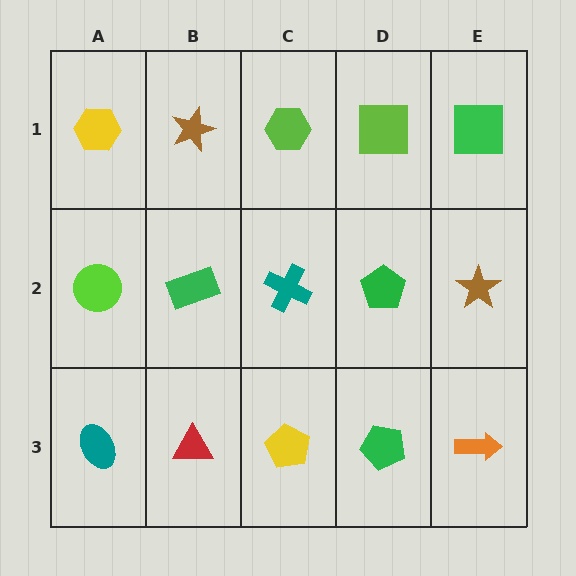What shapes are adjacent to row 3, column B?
A green rectangle (row 2, column B), a teal ellipse (row 3, column A), a yellow pentagon (row 3, column C).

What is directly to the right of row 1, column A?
A brown star.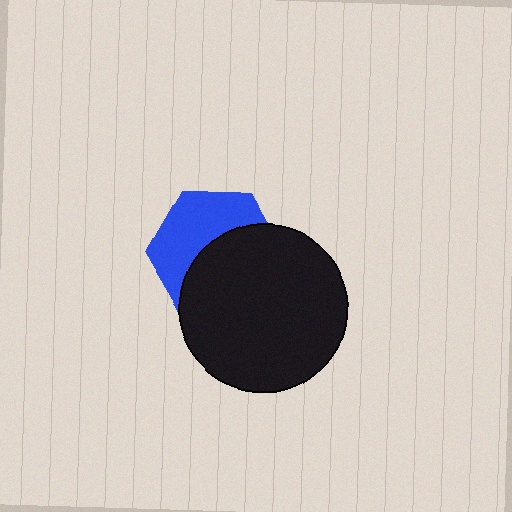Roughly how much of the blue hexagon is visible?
About half of it is visible (roughly 47%).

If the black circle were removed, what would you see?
You would see the complete blue hexagon.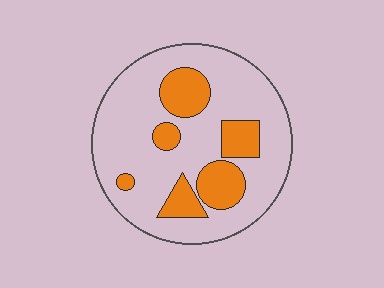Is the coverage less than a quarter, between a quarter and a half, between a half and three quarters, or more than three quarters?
Less than a quarter.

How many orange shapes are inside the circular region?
6.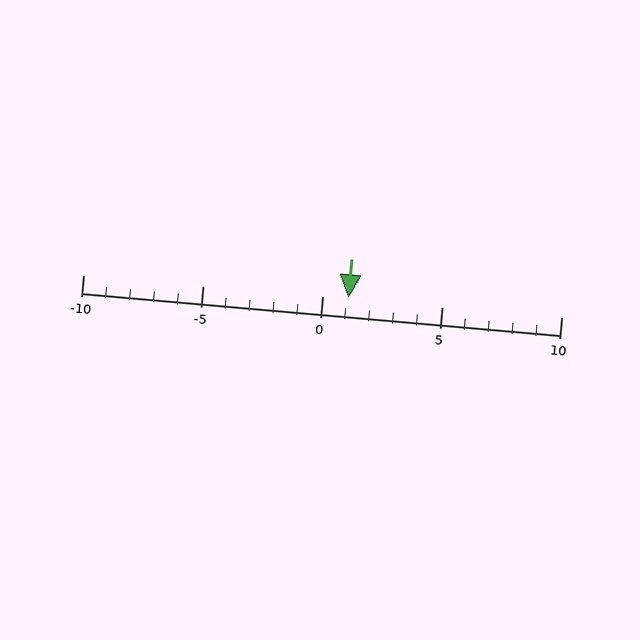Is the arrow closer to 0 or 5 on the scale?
The arrow is closer to 0.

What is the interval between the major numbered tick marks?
The major tick marks are spaced 5 units apart.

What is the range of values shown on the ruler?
The ruler shows values from -10 to 10.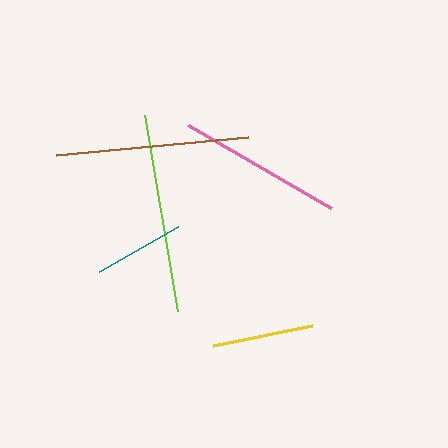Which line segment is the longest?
The lime line is the longest at approximately 199 pixels.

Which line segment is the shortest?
The teal line is the shortest at approximately 91 pixels.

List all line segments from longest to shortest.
From longest to shortest: lime, brown, pink, yellow, teal.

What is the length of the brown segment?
The brown segment is approximately 193 pixels long.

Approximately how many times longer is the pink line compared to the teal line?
The pink line is approximately 1.8 times the length of the teal line.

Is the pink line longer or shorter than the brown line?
The brown line is longer than the pink line.